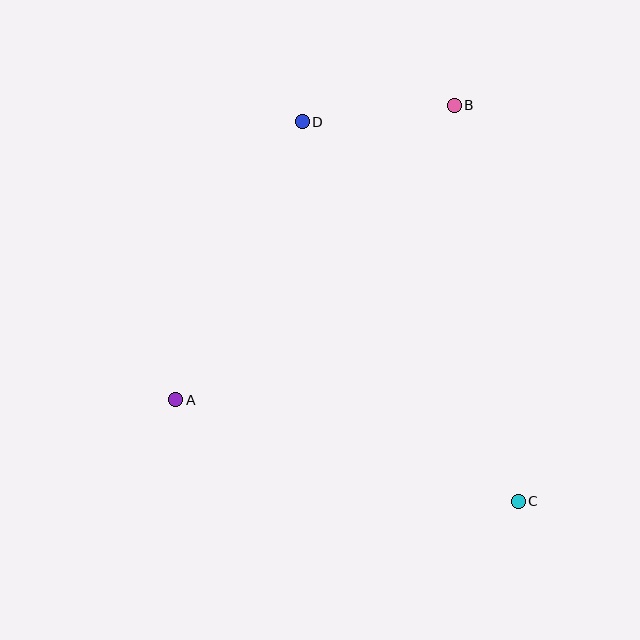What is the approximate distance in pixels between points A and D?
The distance between A and D is approximately 306 pixels.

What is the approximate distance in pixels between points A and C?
The distance between A and C is approximately 357 pixels.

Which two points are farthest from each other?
Points C and D are farthest from each other.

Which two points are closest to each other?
Points B and D are closest to each other.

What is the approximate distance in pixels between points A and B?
The distance between A and B is approximately 406 pixels.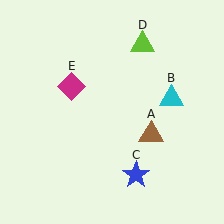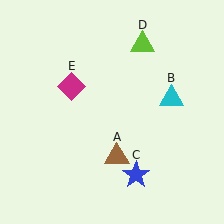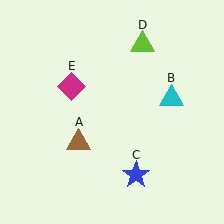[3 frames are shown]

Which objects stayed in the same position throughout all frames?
Cyan triangle (object B) and blue star (object C) and lime triangle (object D) and magenta diamond (object E) remained stationary.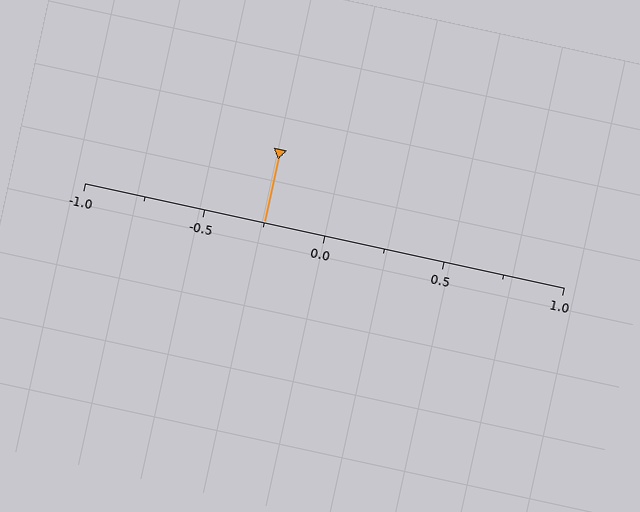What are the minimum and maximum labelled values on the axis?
The axis runs from -1.0 to 1.0.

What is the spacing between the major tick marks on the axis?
The major ticks are spaced 0.5 apart.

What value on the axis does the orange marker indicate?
The marker indicates approximately -0.25.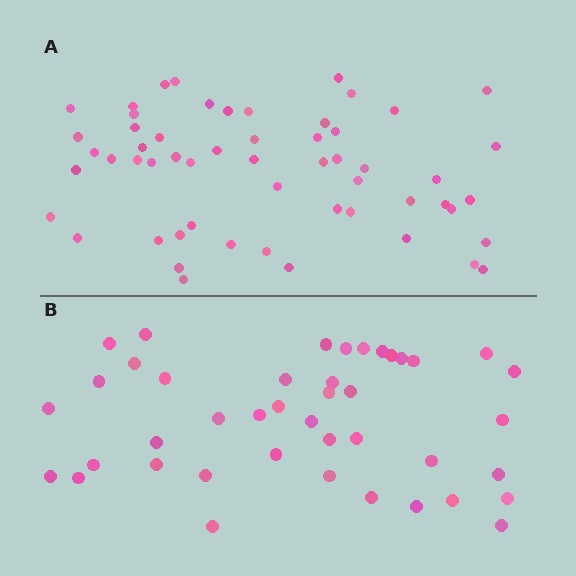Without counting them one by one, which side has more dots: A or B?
Region A (the top region) has more dots.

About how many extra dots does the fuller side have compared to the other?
Region A has approximately 15 more dots than region B.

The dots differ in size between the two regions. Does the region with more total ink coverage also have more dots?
No. Region B has more total ink coverage because its dots are larger, but region A actually contains more individual dots. Total area can be misleading — the number of items is what matters here.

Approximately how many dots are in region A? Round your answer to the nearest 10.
About 60 dots. (The exact count is 56, which rounds to 60.)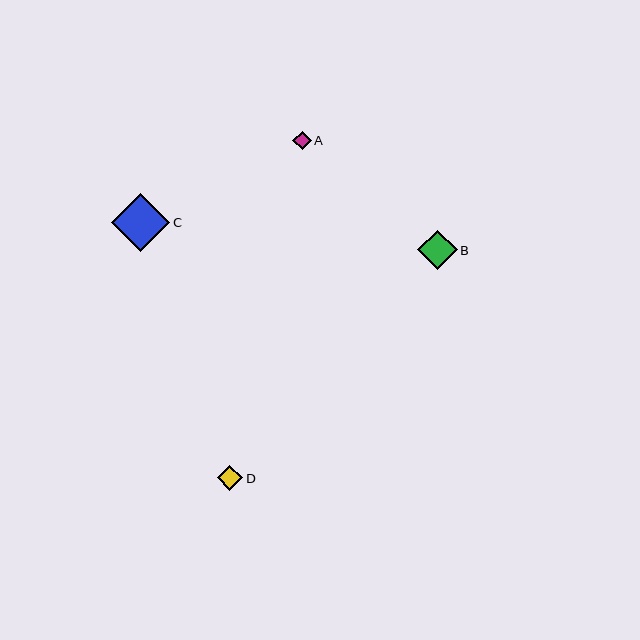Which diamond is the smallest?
Diamond A is the smallest with a size of approximately 19 pixels.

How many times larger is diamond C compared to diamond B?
Diamond C is approximately 1.5 times the size of diamond B.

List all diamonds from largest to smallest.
From largest to smallest: C, B, D, A.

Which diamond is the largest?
Diamond C is the largest with a size of approximately 58 pixels.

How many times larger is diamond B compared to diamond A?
Diamond B is approximately 2.1 times the size of diamond A.